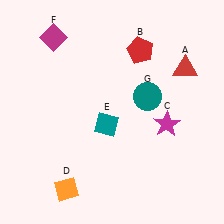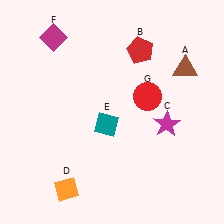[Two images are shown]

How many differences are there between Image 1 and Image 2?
There are 2 differences between the two images.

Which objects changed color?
A changed from red to brown. G changed from teal to red.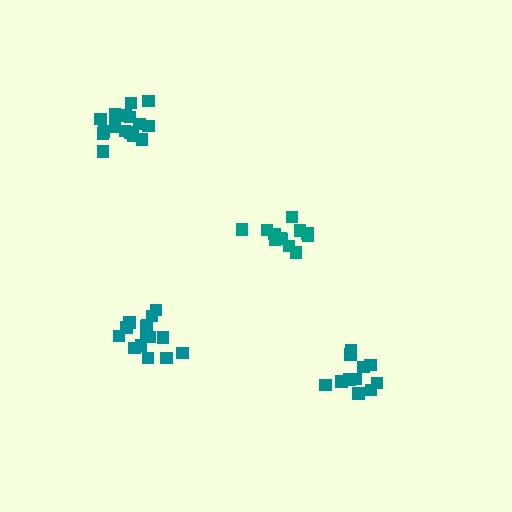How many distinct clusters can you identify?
There are 4 distinct clusters.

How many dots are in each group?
Group 1: 12 dots, Group 2: 15 dots, Group 3: 12 dots, Group 4: 17 dots (56 total).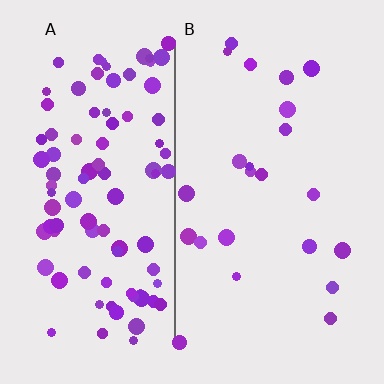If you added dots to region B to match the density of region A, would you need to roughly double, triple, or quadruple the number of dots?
Approximately quadruple.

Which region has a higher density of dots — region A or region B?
A (the left).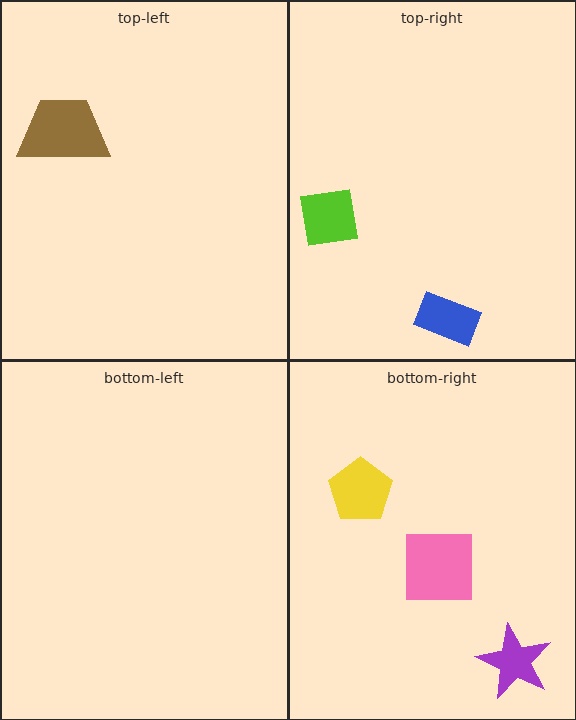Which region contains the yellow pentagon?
The bottom-right region.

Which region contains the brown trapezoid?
The top-left region.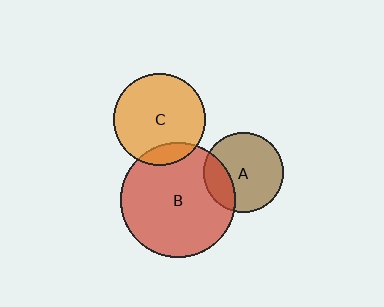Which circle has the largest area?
Circle B (red).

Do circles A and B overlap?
Yes.